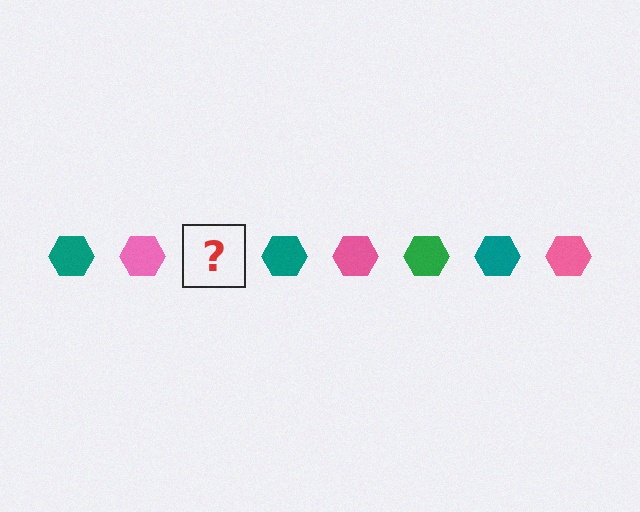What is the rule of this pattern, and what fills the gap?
The rule is that the pattern cycles through teal, pink, green hexagons. The gap should be filled with a green hexagon.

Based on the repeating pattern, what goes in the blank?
The blank should be a green hexagon.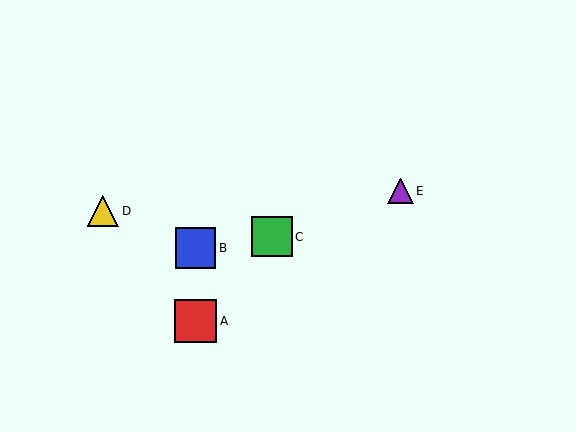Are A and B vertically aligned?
Yes, both are at x≈195.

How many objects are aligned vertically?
2 objects (A, B) are aligned vertically.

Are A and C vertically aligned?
No, A is at x≈195 and C is at x≈272.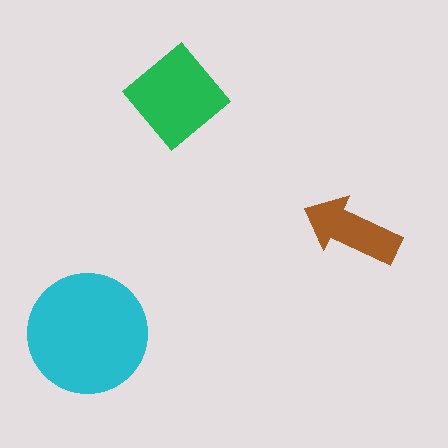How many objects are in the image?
There are 3 objects in the image.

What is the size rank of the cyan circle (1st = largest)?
1st.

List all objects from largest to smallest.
The cyan circle, the green diamond, the brown arrow.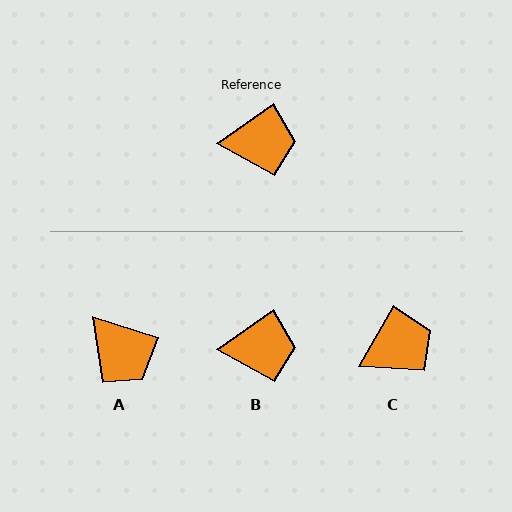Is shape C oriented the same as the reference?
No, it is off by about 25 degrees.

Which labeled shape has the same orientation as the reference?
B.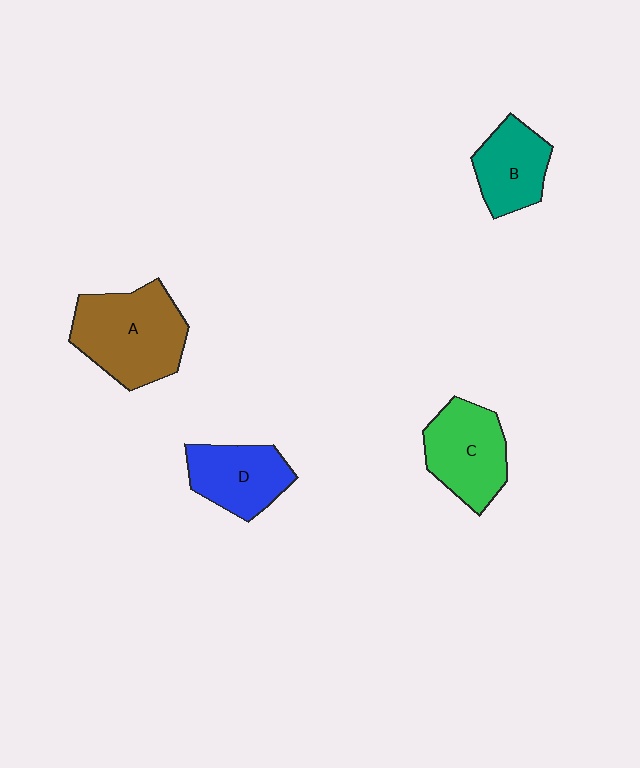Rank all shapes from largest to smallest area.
From largest to smallest: A (brown), C (green), D (blue), B (teal).